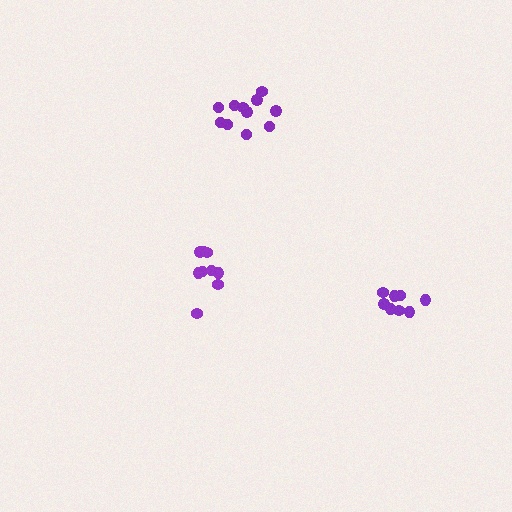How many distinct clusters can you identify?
There are 3 distinct clusters.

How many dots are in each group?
Group 1: 9 dots, Group 2: 8 dots, Group 3: 11 dots (28 total).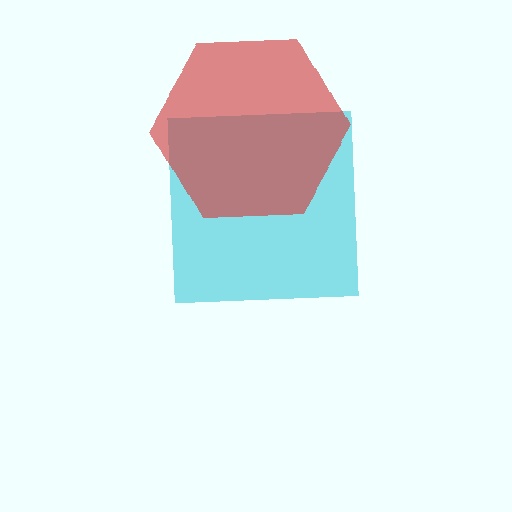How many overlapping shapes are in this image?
There are 2 overlapping shapes in the image.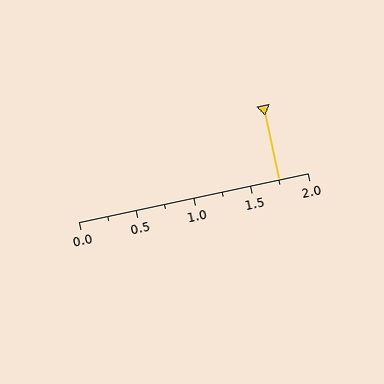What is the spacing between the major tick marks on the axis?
The major ticks are spaced 0.5 apart.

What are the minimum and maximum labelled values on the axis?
The axis runs from 0.0 to 2.0.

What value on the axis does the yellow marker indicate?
The marker indicates approximately 1.75.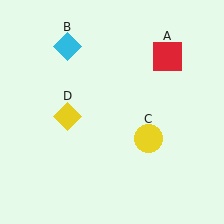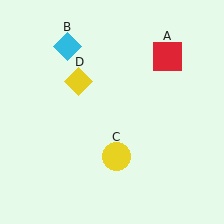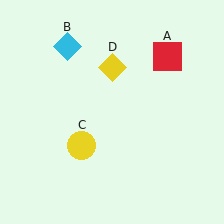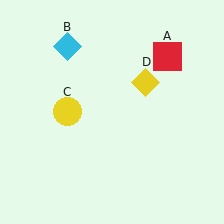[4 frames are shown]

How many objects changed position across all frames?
2 objects changed position: yellow circle (object C), yellow diamond (object D).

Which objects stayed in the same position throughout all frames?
Red square (object A) and cyan diamond (object B) remained stationary.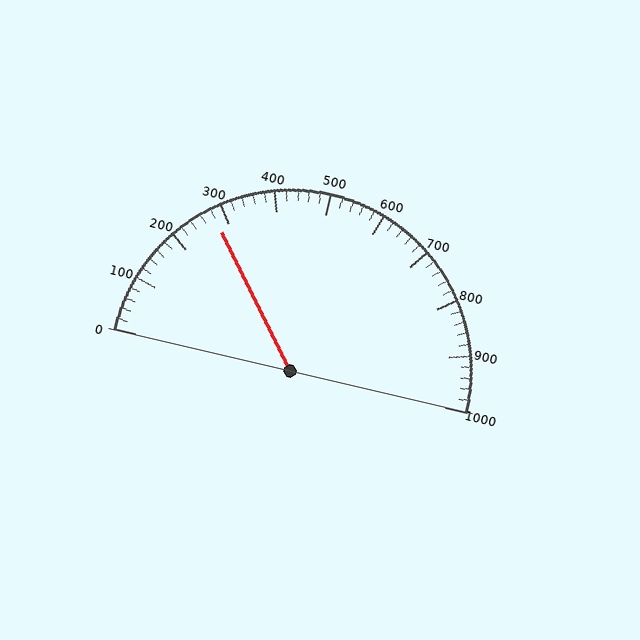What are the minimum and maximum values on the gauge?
The gauge ranges from 0 to 1000.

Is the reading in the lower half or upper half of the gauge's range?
The reading is in the lower half of the range (0 to 1000).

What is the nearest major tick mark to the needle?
The nearest major tick mark is 300.